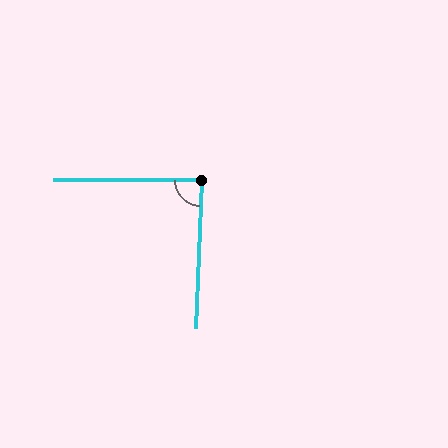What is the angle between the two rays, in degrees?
Approximately 88 degrees.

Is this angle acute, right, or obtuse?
It is approximately a right angle.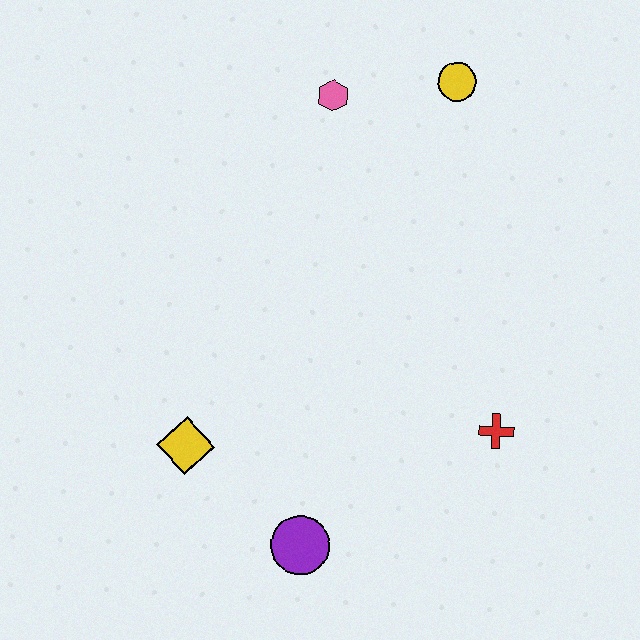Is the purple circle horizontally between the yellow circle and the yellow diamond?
Yes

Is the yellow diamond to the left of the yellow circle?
Yes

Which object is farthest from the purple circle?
The yellow circle is farthest from the purple circle.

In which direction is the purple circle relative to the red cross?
The purple circle is to the left of the red cross.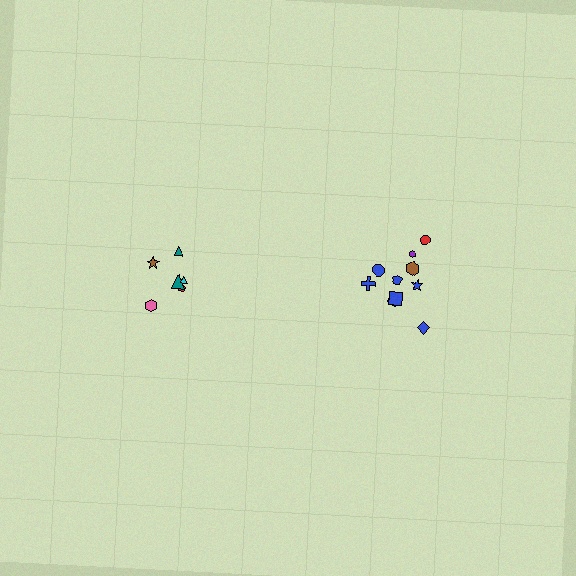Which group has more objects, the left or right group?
The right group.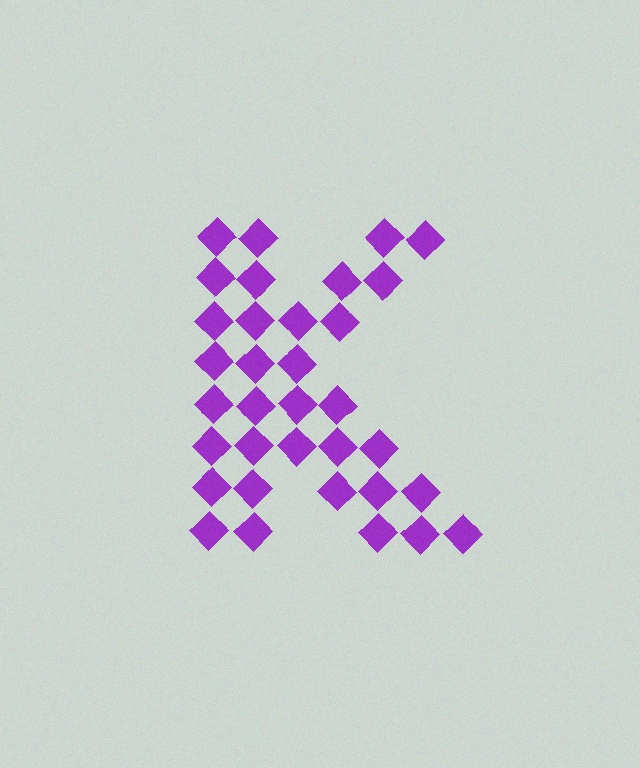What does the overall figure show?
The overall figure shows the letter K.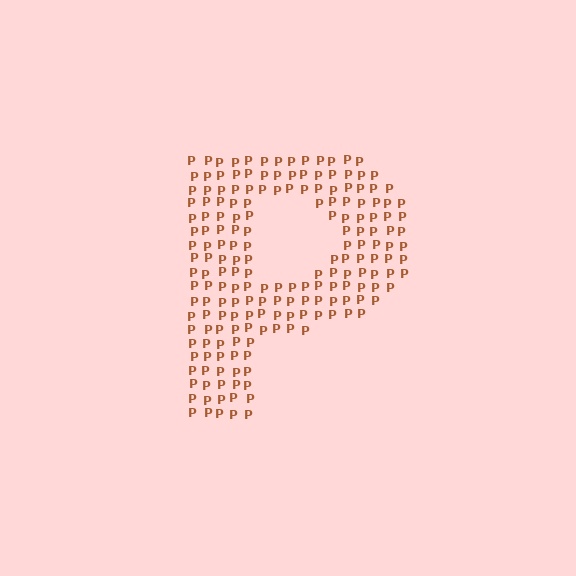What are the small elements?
The small elements are letter P's.